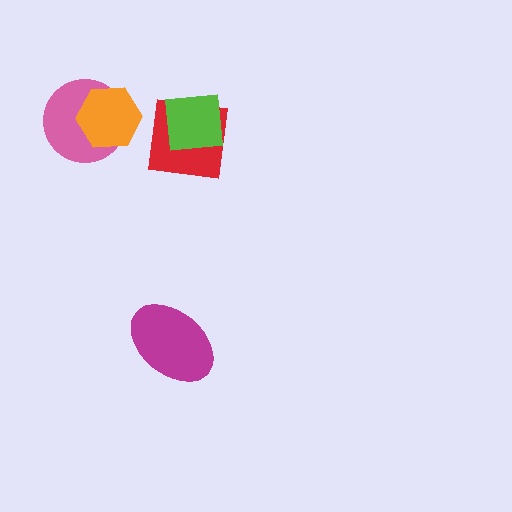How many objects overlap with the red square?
1 object overlaps with the red square.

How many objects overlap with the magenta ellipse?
0 objects overlap with the magenta ellipse.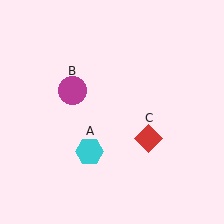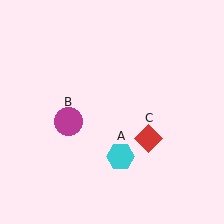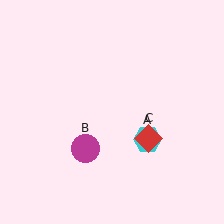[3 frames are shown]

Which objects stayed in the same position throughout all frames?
Red diamond (object C) remained stationary.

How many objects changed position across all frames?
2 objects changed position: cyan hexagon (object A), magenta circle (object B).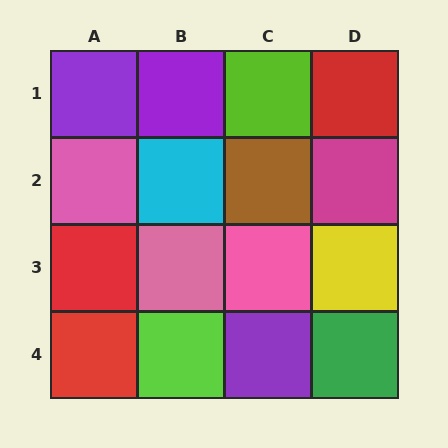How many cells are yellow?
1 cell is yellow.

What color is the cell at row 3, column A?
Red.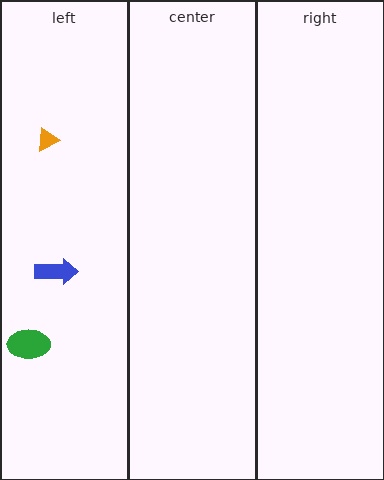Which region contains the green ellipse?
The left region.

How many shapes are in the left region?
3.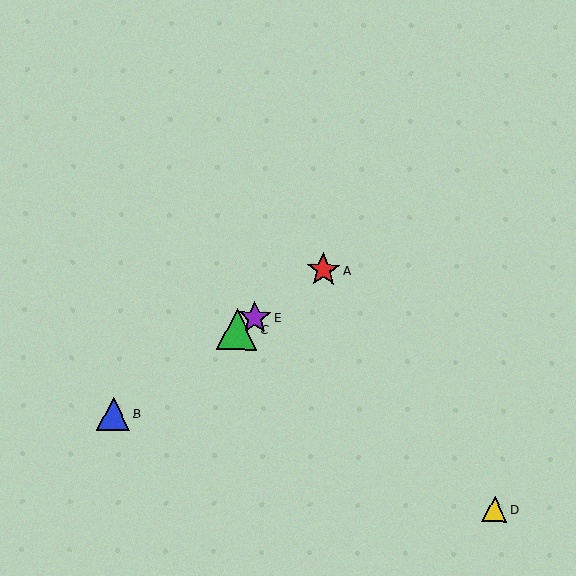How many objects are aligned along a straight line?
4 objects (A, B, C, E) are aligned along a straight line.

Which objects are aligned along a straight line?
Objects A, B, C, E are aligned along a straight line.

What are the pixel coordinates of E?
Object E is at (254, 318).